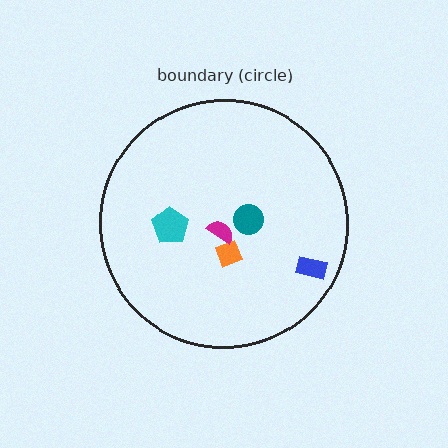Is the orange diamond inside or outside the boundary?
Inside.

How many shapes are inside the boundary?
5 inside, 0 outside.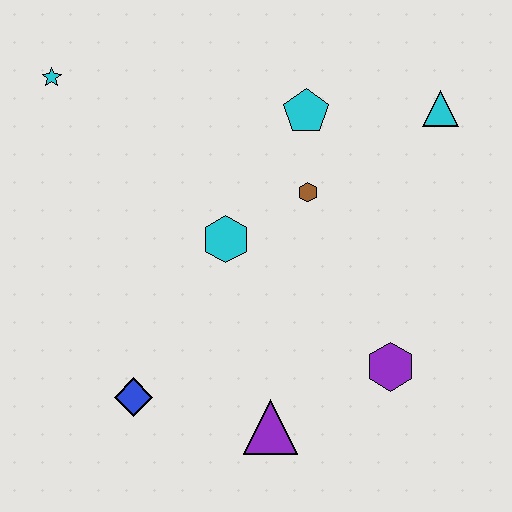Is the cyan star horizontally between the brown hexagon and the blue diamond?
No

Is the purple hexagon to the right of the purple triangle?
Yes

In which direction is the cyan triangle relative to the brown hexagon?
The cyan triangle is to the right of the brown hexagon.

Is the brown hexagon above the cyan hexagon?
Yes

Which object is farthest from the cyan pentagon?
The blue diamond is farthest from the cyan pentagon.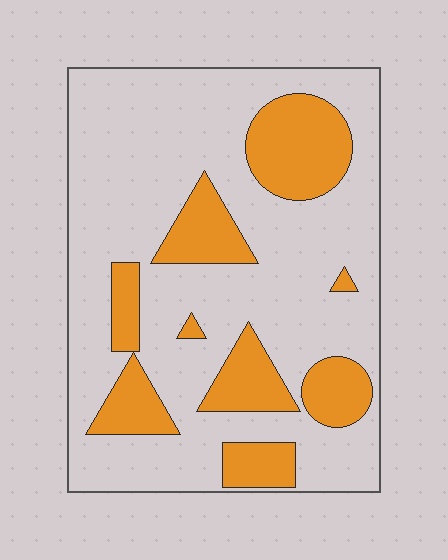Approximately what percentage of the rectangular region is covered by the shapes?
Approximately 25%.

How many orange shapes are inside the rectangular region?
9.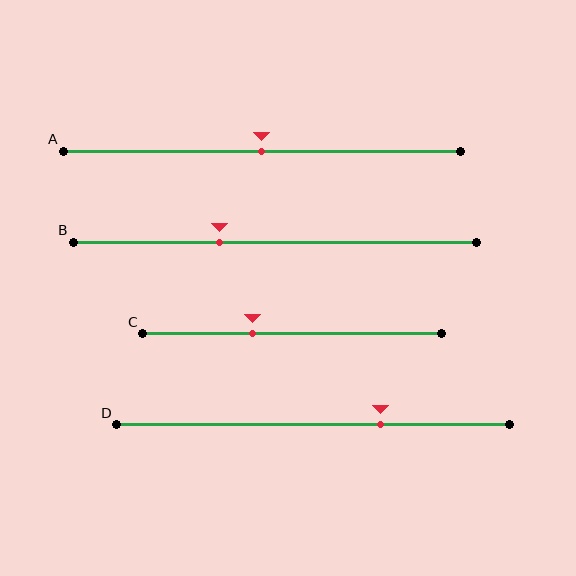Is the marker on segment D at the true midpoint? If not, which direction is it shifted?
No, the marker on segment D is shifted to the right by about 17% of the segment length.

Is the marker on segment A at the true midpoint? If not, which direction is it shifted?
Yes, the marker on segment A is at the true midpoint.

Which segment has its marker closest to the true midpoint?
Segment A has its marker closest to the true midpoint.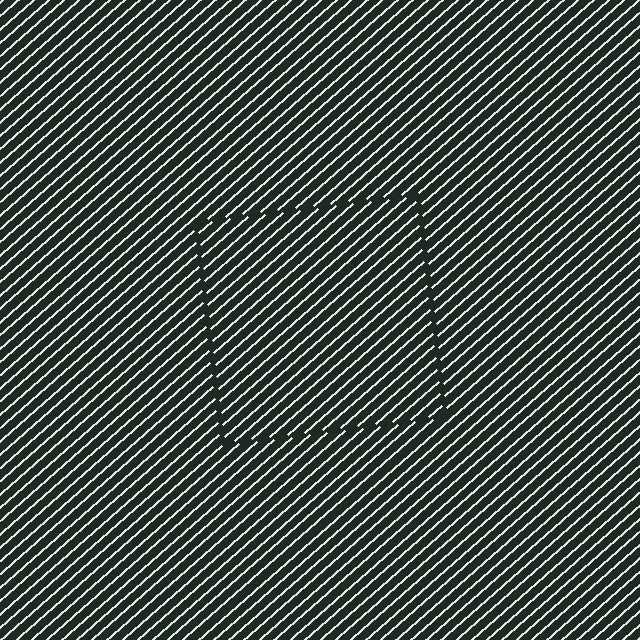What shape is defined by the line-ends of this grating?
An illusory square. The interior of the shape contains the same grating, shifted by half a period — the contour is defined by the phase discontinuity where line-ends from the inner and outer gratings abut.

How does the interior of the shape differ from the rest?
The interior of the shape contains the same grating, shifted by half a period — the contour is defined by the phase discontinuity where line-ends from the inner and outer gratings abut.